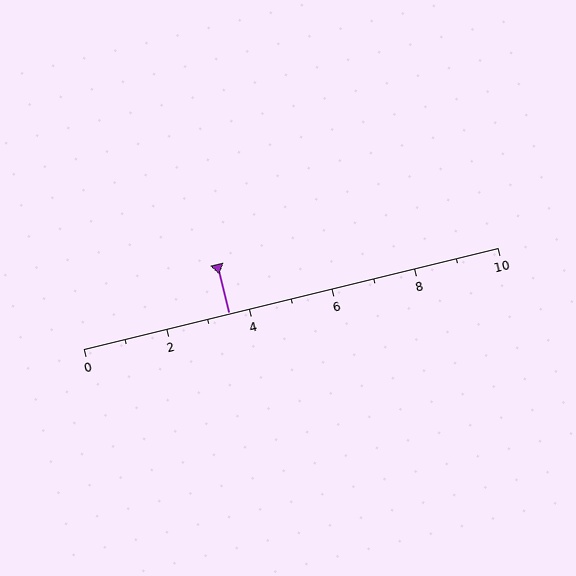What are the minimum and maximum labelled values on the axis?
The axis runs from 0 to 10.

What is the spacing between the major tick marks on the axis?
The major ticks are spaced 2 apart.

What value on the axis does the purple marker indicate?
The marker indicates approximately 3.5.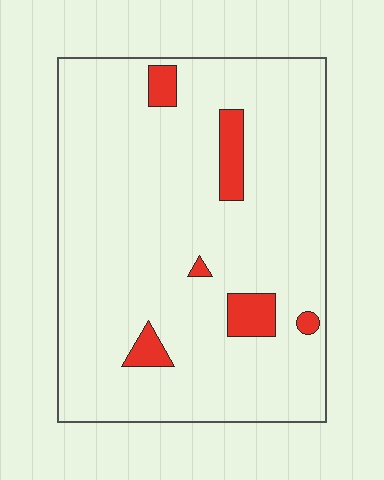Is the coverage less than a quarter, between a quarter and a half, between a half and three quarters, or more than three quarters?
Less than a quarter.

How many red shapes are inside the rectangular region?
6.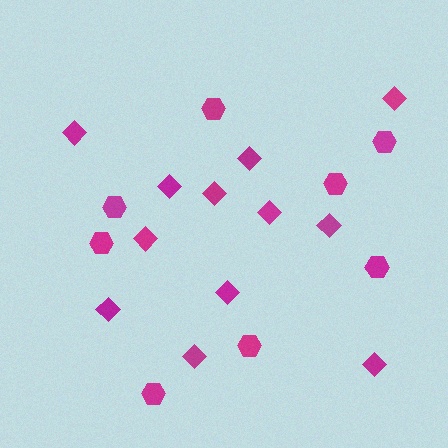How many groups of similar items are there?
There are 2 groups: one group of hexagons (8) and one group of diamonds (12).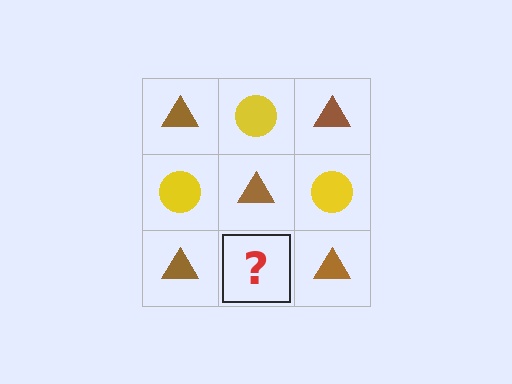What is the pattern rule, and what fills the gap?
The rule is that it alternates brown triangle and yellow circle in a checkerboard pattern. The gap should be filled with a yellow circle.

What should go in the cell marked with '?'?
The missing cell should contain a yellow circle.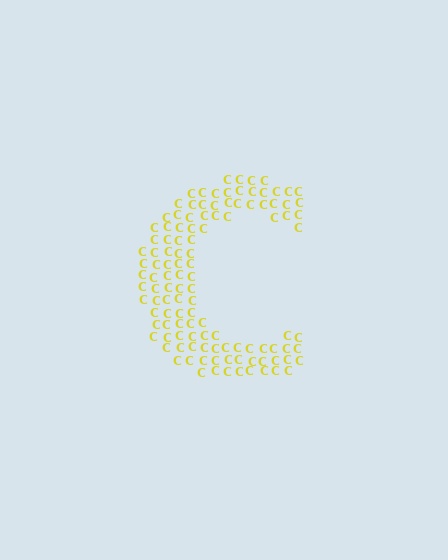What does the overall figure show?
The overall figure shows the letter C.